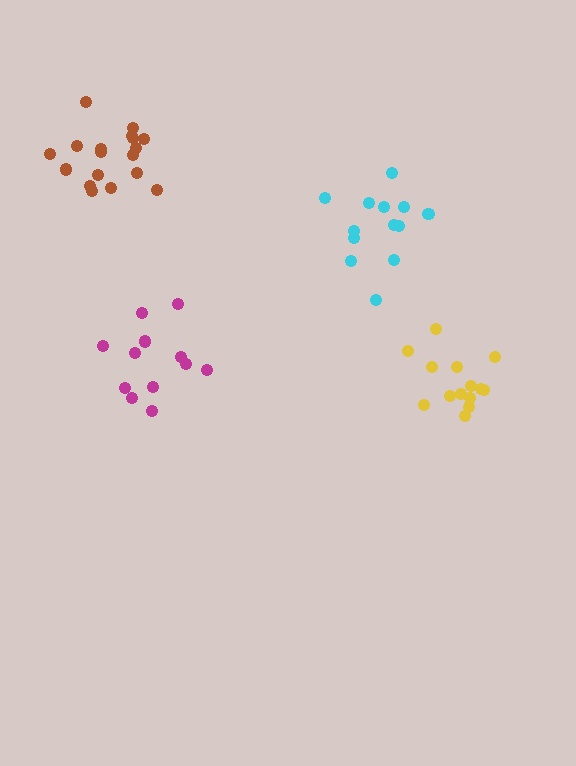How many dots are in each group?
Group 1: 13 dots, Group 2: 14 dots, Group 3: 12 dots, Group 4: 18 dots (57 total).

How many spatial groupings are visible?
There are 4 spatial groupings.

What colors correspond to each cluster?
The clusters are colored: cyan, yellow, magenta, brown.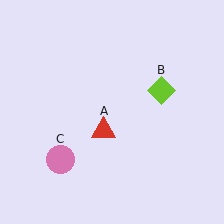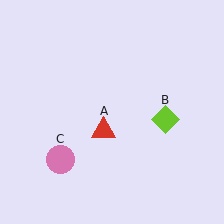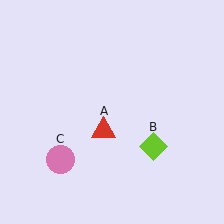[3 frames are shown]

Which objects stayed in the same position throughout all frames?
Red triangle (object A) and pink circle (object C) remained stationary.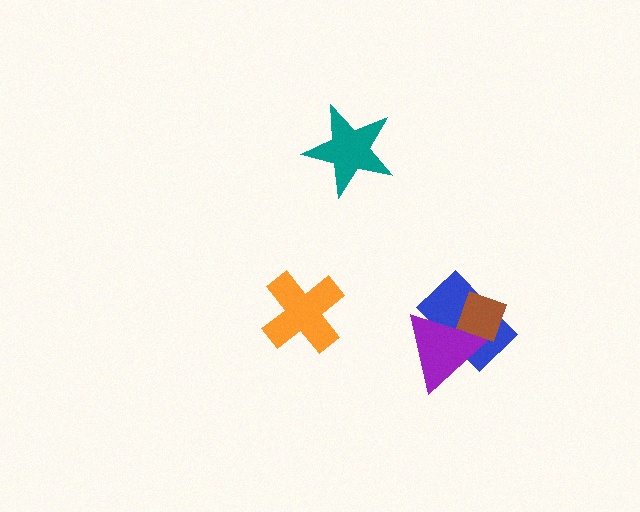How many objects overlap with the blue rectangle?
2 objects overlap with the blue rectangle.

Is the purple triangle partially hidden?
Yes, it is partially covered by another shape.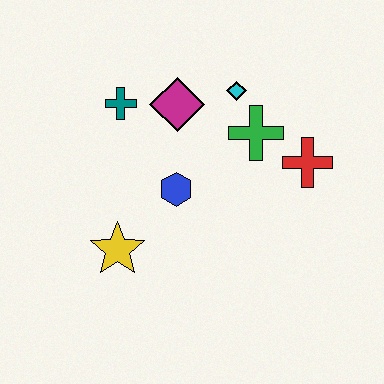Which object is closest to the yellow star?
The blue hexagon is closest to the yellow star.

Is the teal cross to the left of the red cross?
Yes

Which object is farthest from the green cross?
The yellow star is farthest from the green cross.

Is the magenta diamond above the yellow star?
Yes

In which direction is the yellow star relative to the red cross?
The yellow star is to the left of the red cross.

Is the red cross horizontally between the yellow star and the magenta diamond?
No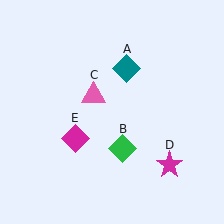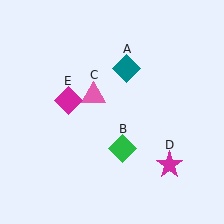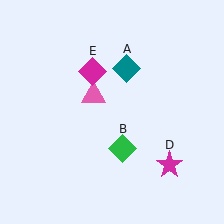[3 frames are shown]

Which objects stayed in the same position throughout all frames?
Teal diamond (object A) and green diamond (object B) and pink triangle (object C) and magenta star (object D) remained stationary.